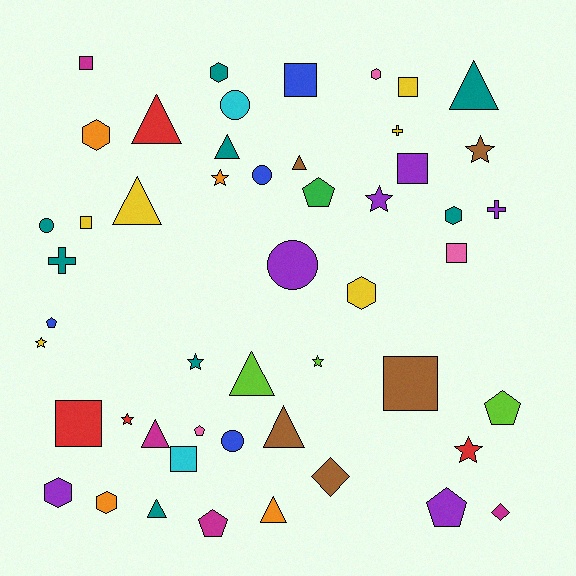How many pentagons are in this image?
There are 6 pentagons.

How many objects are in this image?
There are 50 objects.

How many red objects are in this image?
There are 4 red objects.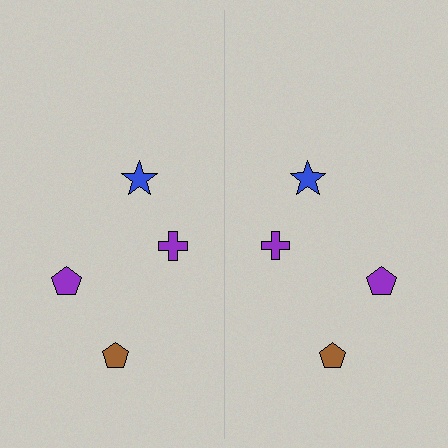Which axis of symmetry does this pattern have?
The pattern has a vertical axis of symmetry running through the center of the image.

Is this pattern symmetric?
Yes, this pattern has bilateral (reflection) symmetry.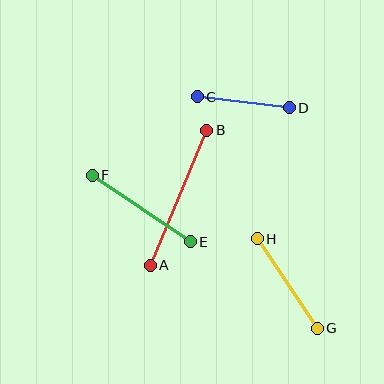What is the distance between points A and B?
The distance is approximately 147 pixels.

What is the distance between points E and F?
The distance is approximately 118 pixels.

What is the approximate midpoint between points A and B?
The midpoint is at approximately (179, 198) pixels.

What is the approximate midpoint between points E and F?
The midpoint is at approximately (141, 208) pixels.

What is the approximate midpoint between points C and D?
The midpoint is at approximately (243, 102) pixels.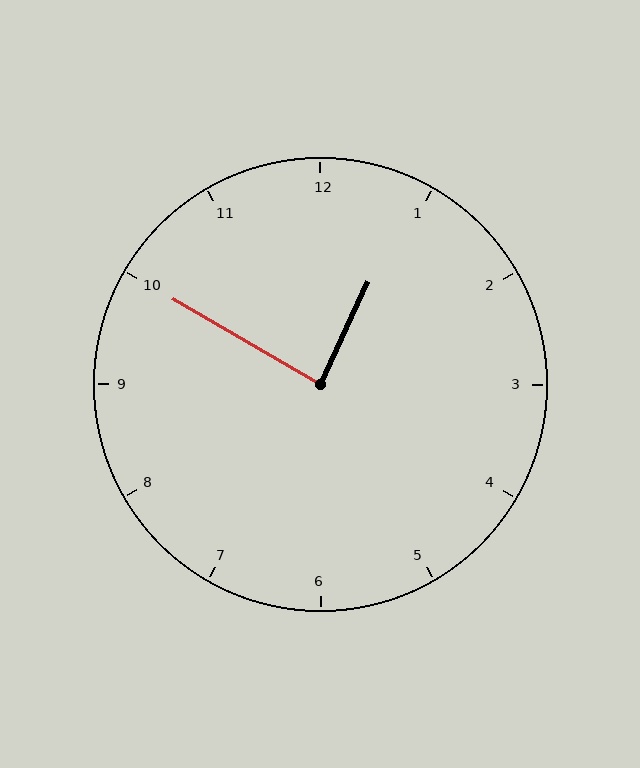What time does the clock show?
12:50.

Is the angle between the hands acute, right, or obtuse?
It is right.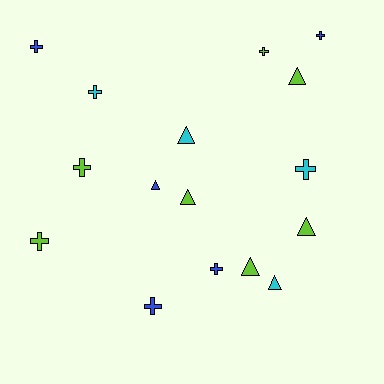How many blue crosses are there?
There are 4 blue crosses.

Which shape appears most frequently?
Cross, with 9 objects.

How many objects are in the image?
There are 16 objects.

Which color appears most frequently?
Lime, with 7 objects.